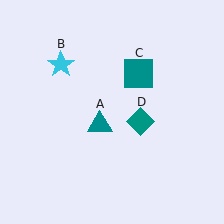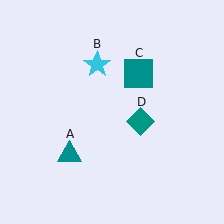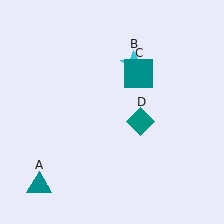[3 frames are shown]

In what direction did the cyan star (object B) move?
The cyan star (object B) moved right.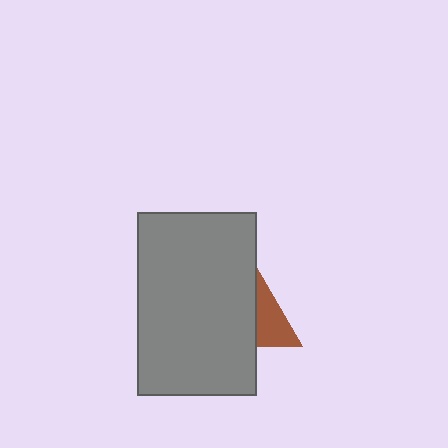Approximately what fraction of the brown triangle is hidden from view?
Roughly 65% of the brown triangle is hidden behind the gray rectangle.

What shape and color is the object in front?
The object in front is a gray rectangle.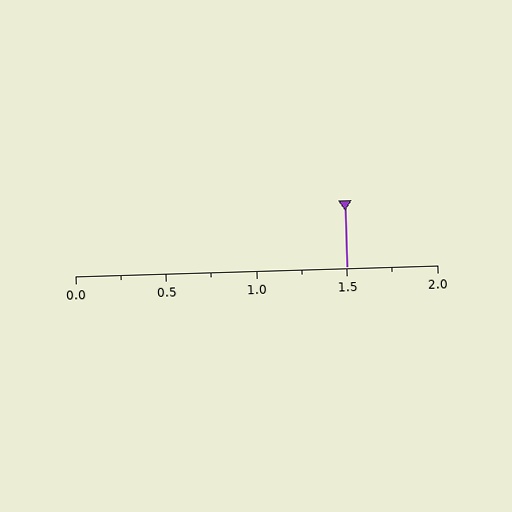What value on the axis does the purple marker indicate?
The marker indicates approximately 1.5.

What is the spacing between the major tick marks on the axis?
The major ticks are spaced 0.5 apart.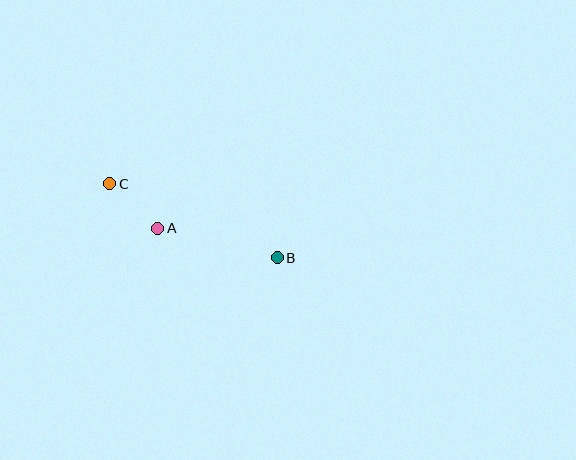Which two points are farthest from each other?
Points B and C are farthest from each other.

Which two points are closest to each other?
Points A and C are closest to each other.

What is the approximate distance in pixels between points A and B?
The distance between A and B is approximately 123 pixels.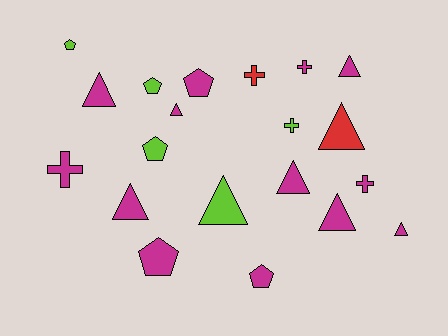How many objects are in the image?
There are 20 objects.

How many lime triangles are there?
There is 1 lime triangle.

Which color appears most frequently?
Magenta, with 13 objects.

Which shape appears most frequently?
Triangle, with 9 objects.